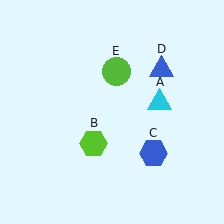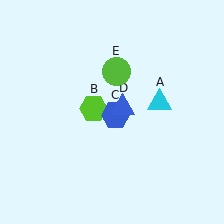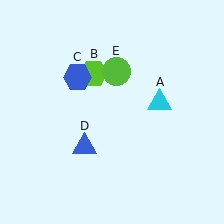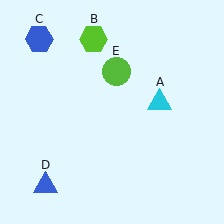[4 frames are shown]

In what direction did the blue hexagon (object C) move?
The blue hexagon (object C) moved up and to the left.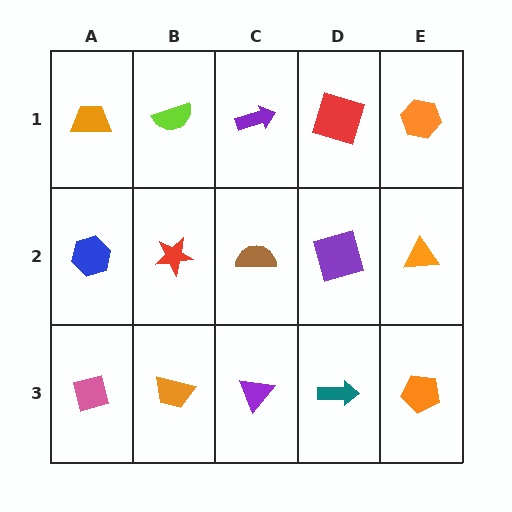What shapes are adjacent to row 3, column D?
A purple square (row 2, column D), a purple triangle (row 3, column C), an orange pentagon (row 3, column E).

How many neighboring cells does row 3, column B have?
3.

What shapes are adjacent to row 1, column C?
A brown semicircle (row 2, column C), a lime semicircle (row 1, column B), a red square (row 1, column D).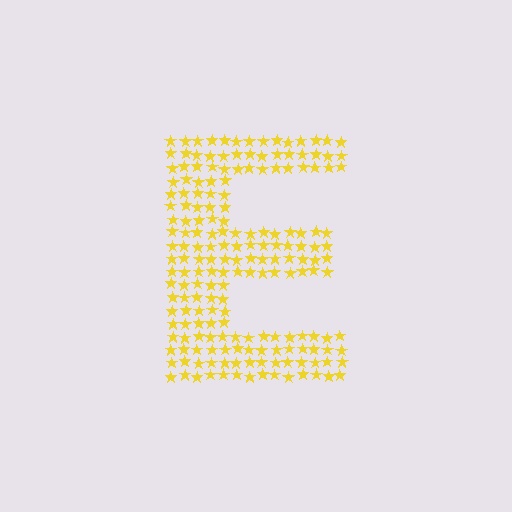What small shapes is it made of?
It is made of small stars.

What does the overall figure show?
The overall figure shows the letter E.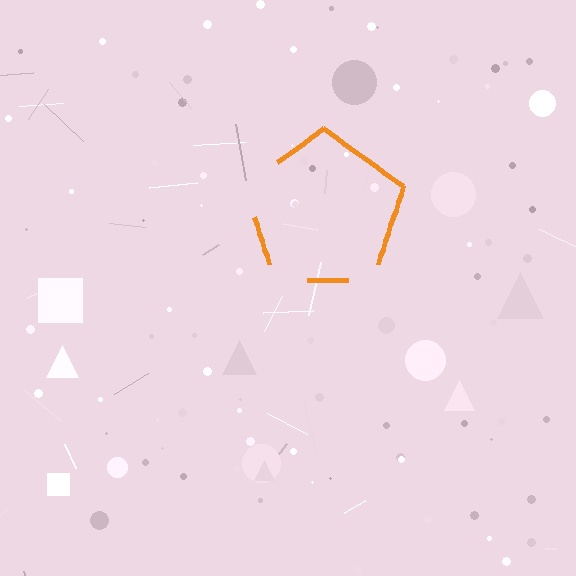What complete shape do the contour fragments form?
The contour fragments form a pentagon.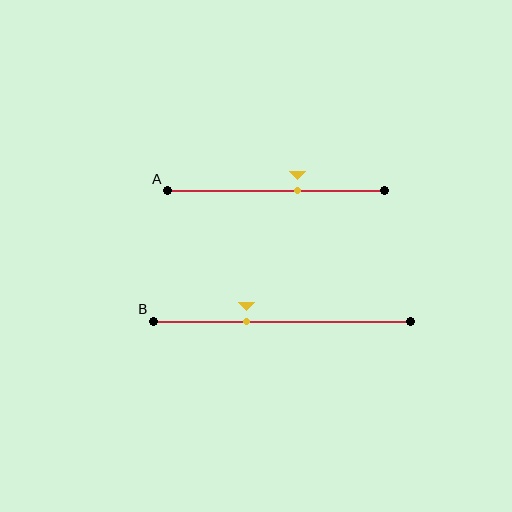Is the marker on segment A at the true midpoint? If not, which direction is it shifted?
No, the marker on segment A is shifted to the right by about 10% of the segment length.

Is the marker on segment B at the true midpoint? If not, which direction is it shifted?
No, the marker on segment B is shifted to the left by about 14% of the segment length.